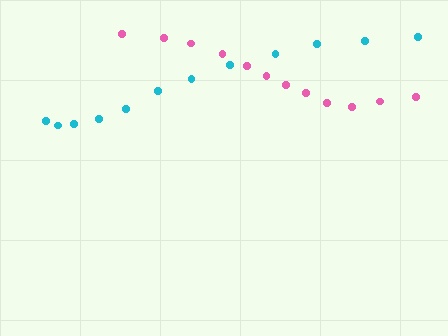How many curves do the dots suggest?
There are 2 distinct paths.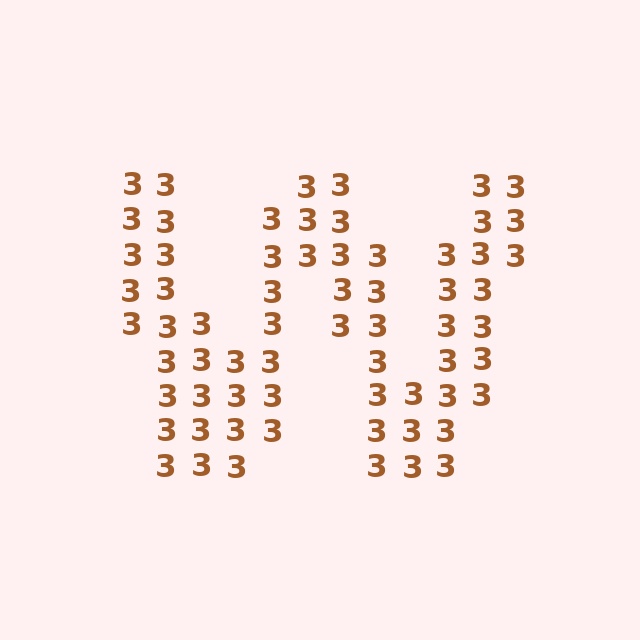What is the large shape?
The large shape is the letter W.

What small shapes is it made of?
It is made of small digit 3's.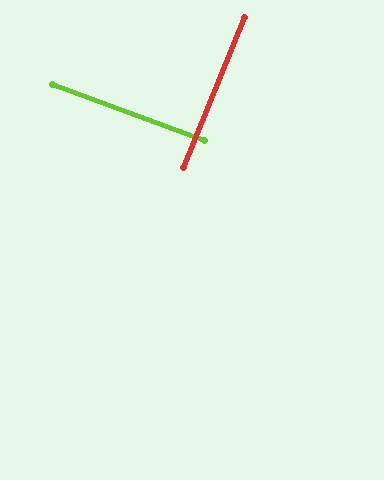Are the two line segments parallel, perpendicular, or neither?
Perpendicular — they meet at approximately 88°.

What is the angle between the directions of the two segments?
Approximately 88 degrees.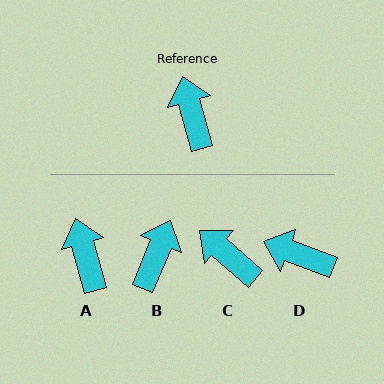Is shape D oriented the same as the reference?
No, it is off by about 54 degrees.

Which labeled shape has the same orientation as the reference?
A.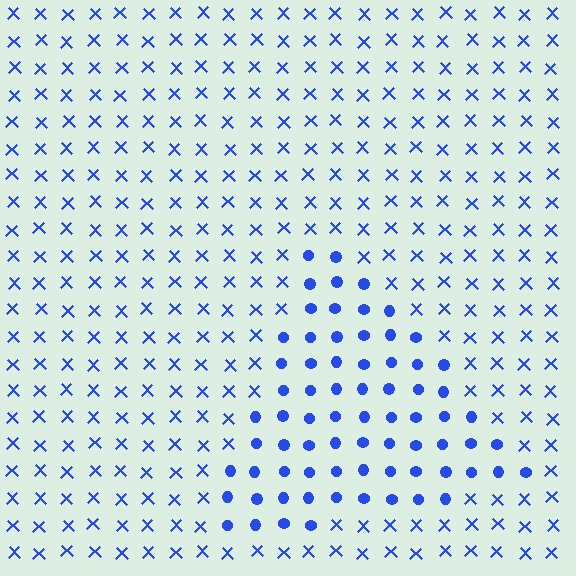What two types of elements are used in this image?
The image uses circles inside the triangle region and X marks outside it.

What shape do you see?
I see a triangle.